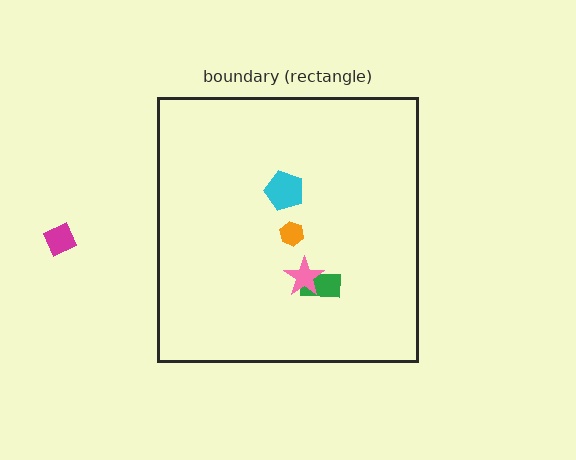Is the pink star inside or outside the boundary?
Inside.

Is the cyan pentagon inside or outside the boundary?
Inside.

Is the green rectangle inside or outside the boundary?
Inside.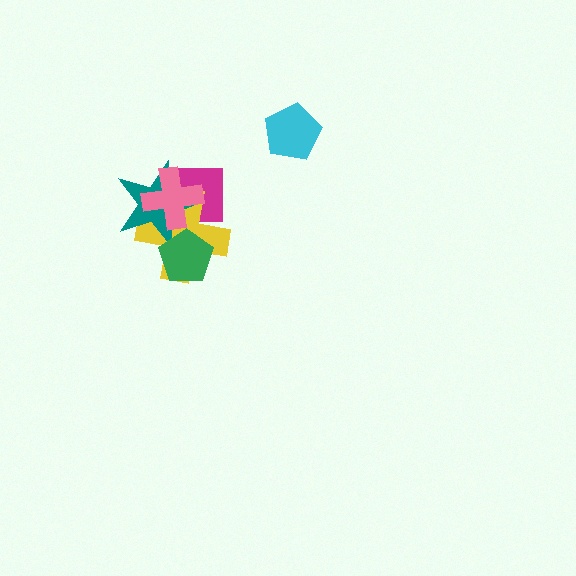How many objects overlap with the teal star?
4 objects overlap with the teal star.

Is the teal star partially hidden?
Yes, it is partially covered by another shape.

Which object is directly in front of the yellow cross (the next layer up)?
The teal star is directly in front of the yellow cross.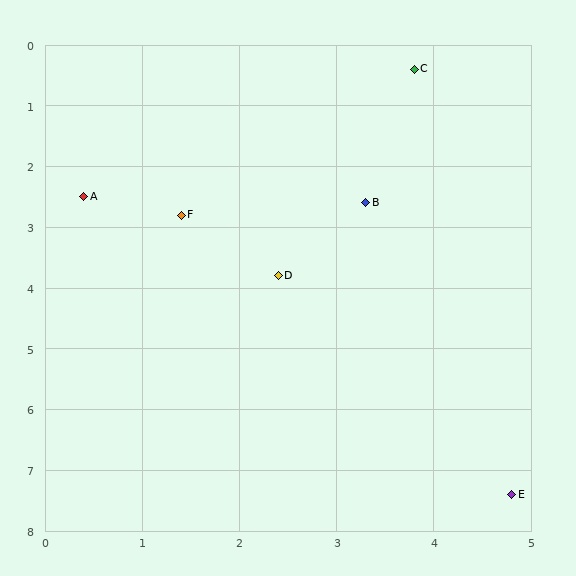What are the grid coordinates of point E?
Point E is at approximately (4.8, 7.4).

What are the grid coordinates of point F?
Point F is at approximately (1.4, 2.8).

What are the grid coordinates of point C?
Point C is at approximately (3.8, 0.4).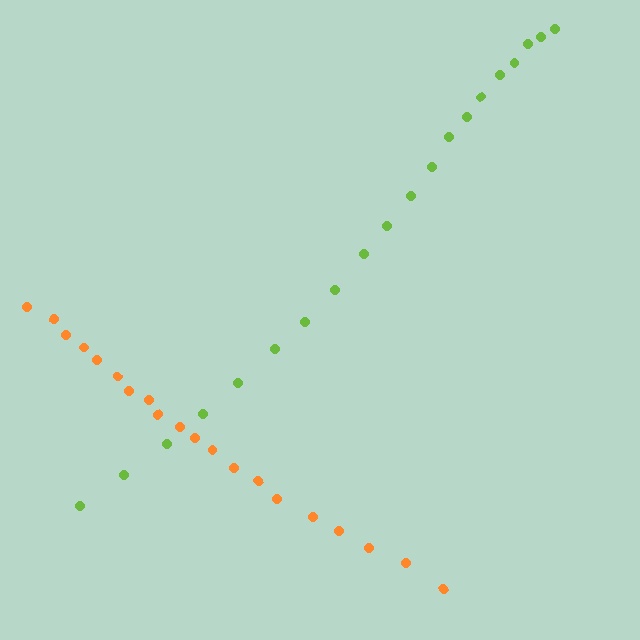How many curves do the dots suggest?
There are 2 distinct paths.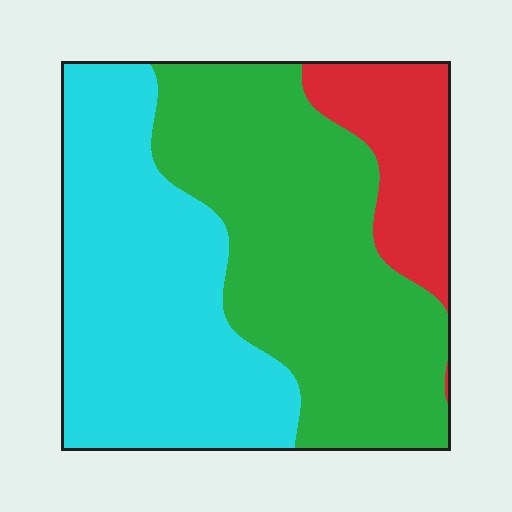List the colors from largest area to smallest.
From largest to smallest: green, cyan, red.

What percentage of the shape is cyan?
Cyan covers 41% of the shape.